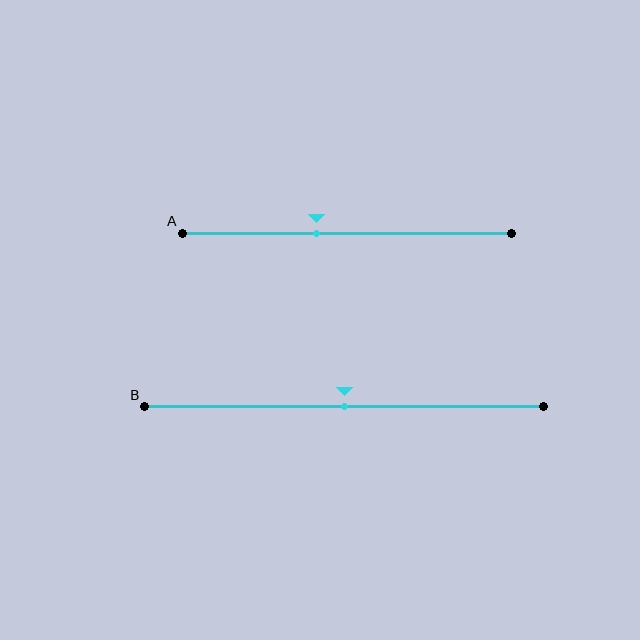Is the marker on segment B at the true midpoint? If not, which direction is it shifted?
Yes, the marker on segment B is at the true midpoint.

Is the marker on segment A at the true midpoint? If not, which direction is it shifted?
No, the marker on segment A is shifted to the left by about 9% of the segment length.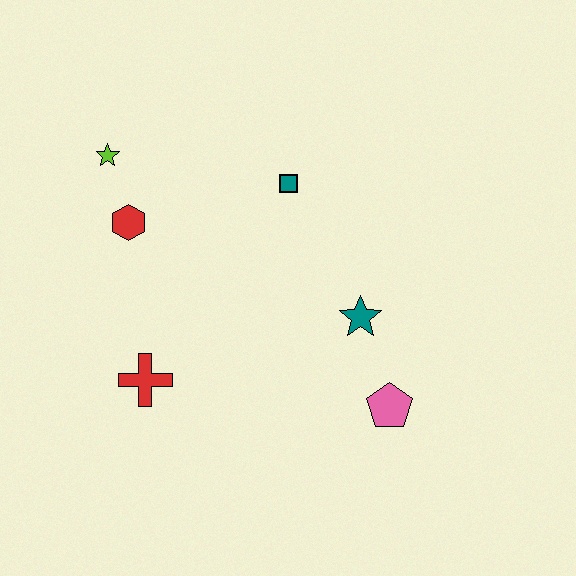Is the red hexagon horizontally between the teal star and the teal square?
No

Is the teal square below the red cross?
No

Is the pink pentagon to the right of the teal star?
Yes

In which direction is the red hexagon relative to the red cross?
The red hexagon is above the red cross.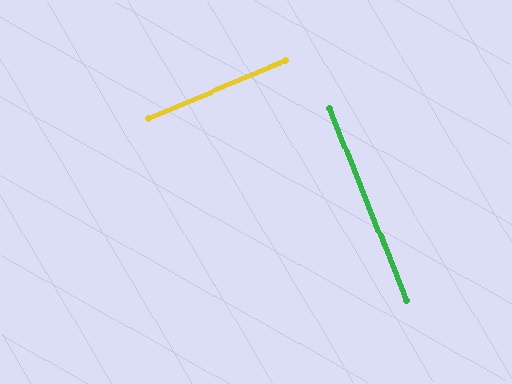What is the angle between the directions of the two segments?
Approximately 89 degrees.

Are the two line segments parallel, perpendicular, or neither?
Perpendicular — they meet at approximately 89°.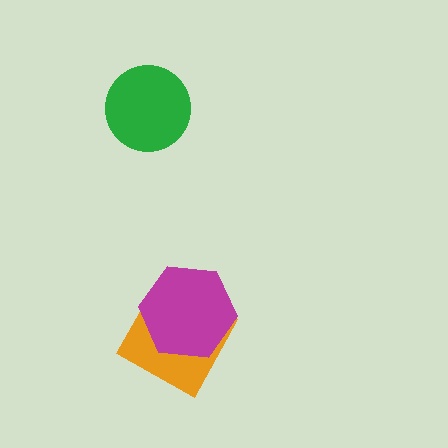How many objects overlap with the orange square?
1 object overlaps with the orange square.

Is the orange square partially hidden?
Yes, it is partially covered by another shape.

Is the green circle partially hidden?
No, no other shape covers it.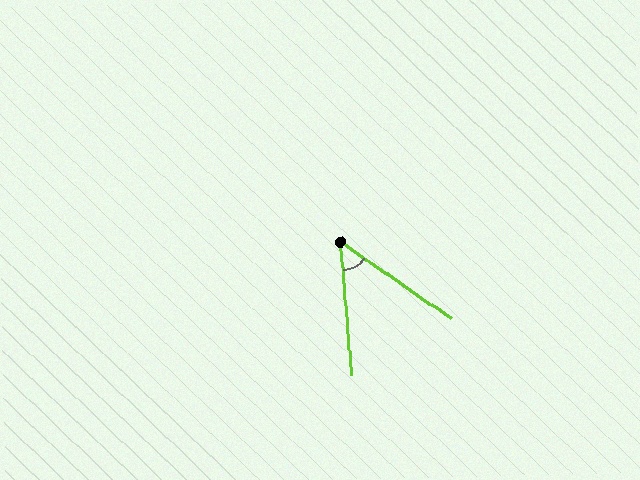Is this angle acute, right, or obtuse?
It is acute.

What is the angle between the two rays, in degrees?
Approximately 50 degrees.